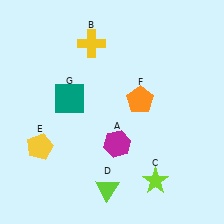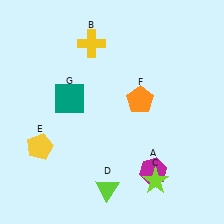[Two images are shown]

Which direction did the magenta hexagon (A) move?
The magenta hexagon (A) moved right.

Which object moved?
The magenta hexagon (A) moved right.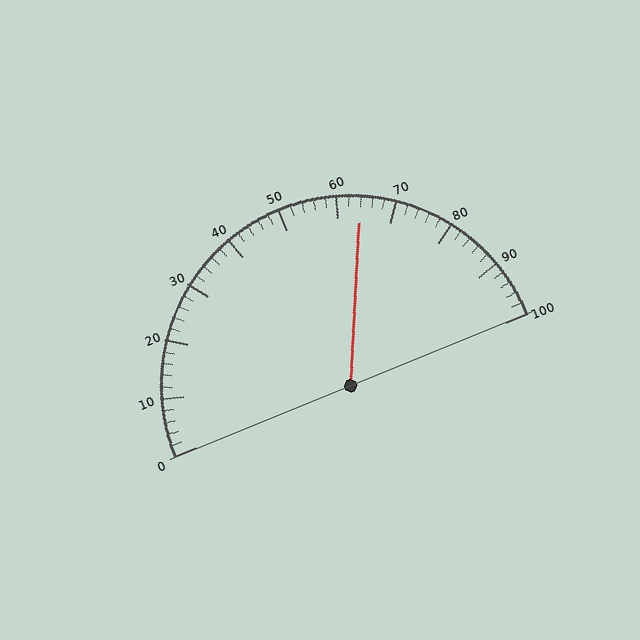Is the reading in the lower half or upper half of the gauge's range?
The reading is in the upper half of the range (0 to 100).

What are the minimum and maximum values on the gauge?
The gauge ranges from 0 to 100.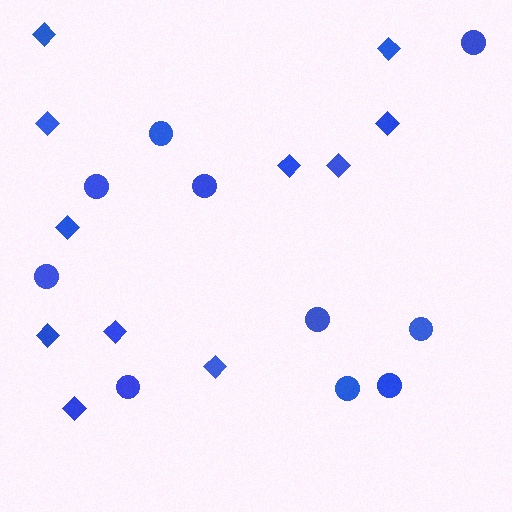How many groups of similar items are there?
There are 2 groups: one group of diamonds (11) and one group of circles (10).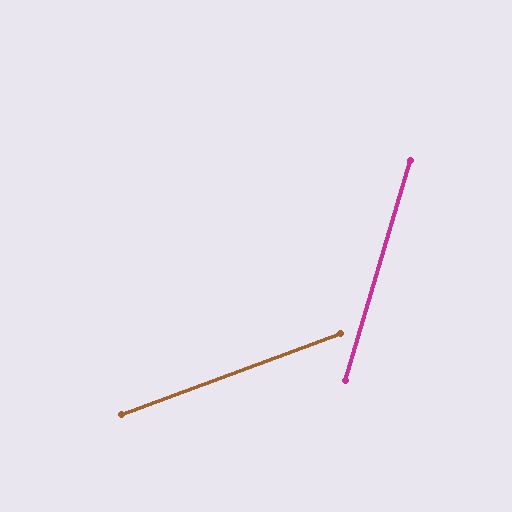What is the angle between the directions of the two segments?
Approximately 53 degrees.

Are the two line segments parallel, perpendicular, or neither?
Neither parallel nor perpendicular — they differ by about 53°.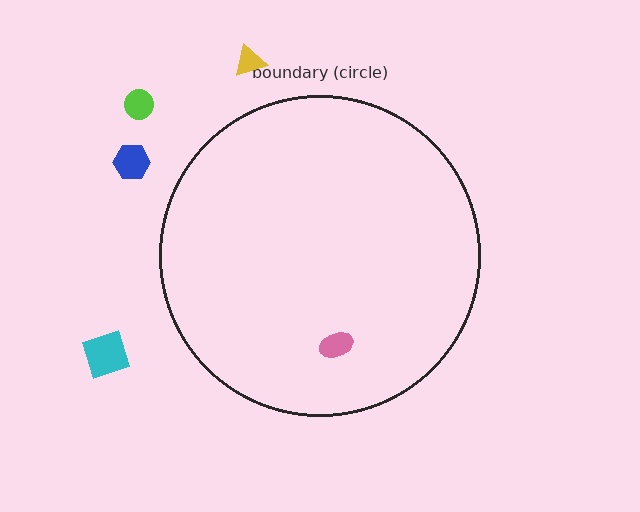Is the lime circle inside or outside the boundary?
Outside.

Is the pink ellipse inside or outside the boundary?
Inside.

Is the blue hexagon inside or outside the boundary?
Outside.